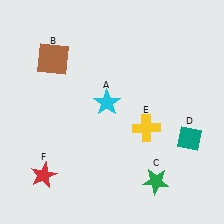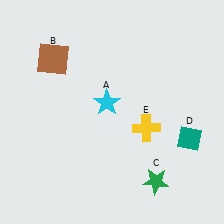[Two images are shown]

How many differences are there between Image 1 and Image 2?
There is 1 difference between the two images.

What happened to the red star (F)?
The red star (F) was removed in Image 2. It was in the bottom-left area of Image 1.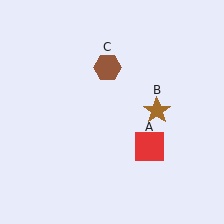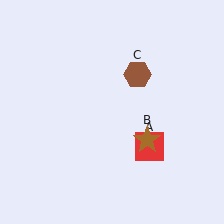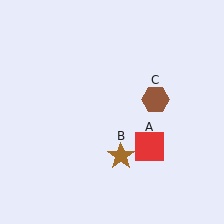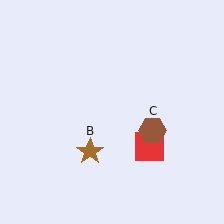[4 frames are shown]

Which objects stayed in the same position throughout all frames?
Red square (object A) remained stationary.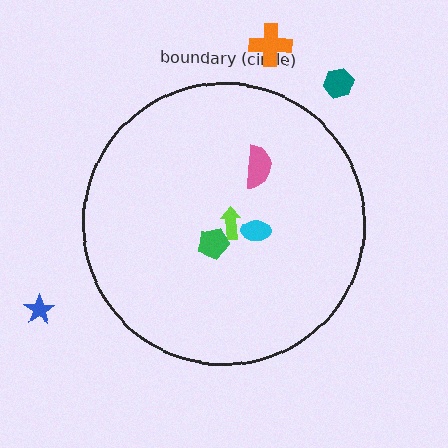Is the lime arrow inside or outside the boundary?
Inside.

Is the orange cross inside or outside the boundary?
Outside.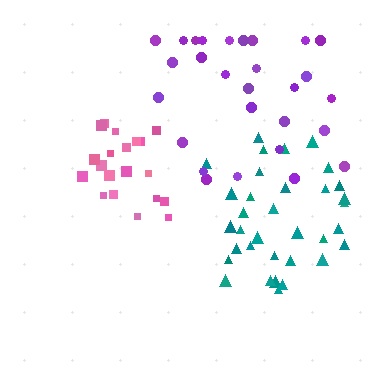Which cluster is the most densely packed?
Pink.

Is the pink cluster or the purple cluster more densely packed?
Pink.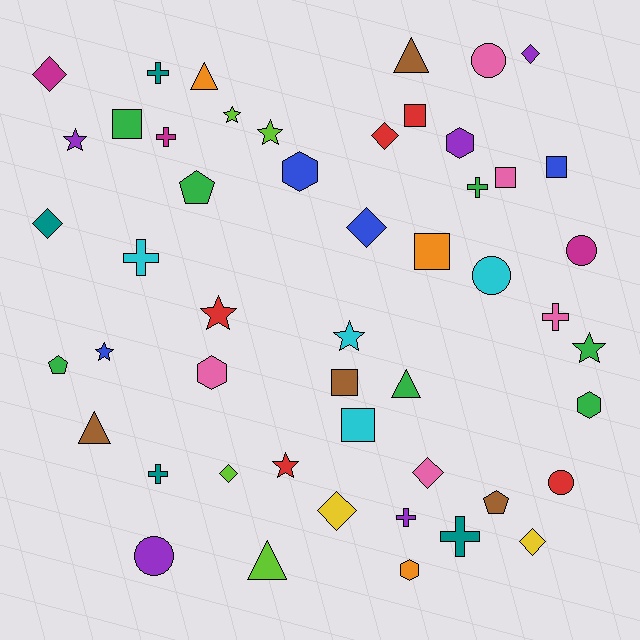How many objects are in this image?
There are 50 objects.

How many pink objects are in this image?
There are 5 pink objects.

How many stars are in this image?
There are 8 stars.